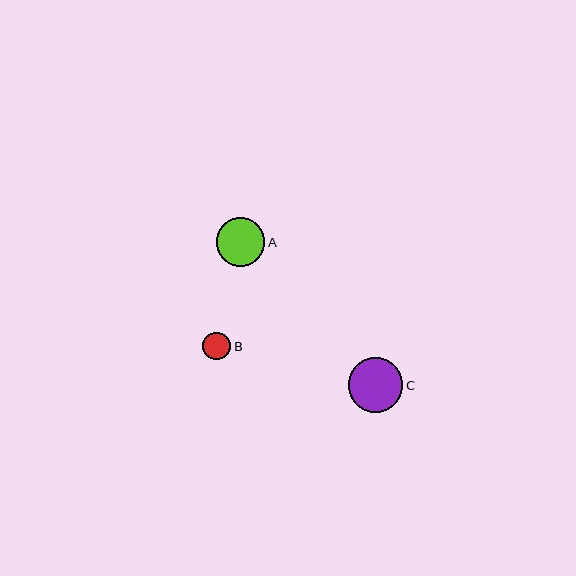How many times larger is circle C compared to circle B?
Circle C is approximately 2.0 times the size of circle B.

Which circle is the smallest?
Circle B is the smallest with a size of approximately 28 pixels.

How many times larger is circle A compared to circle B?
Circle A is approximately 1.7 times the size of circle B.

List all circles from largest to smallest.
From largest to smallest: C, A, B.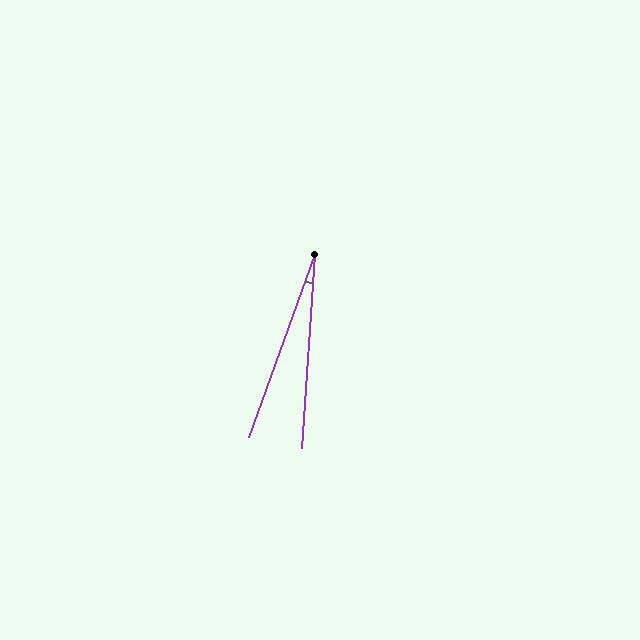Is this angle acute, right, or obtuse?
It is acute.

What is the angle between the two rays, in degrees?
Approximately 16 degrees.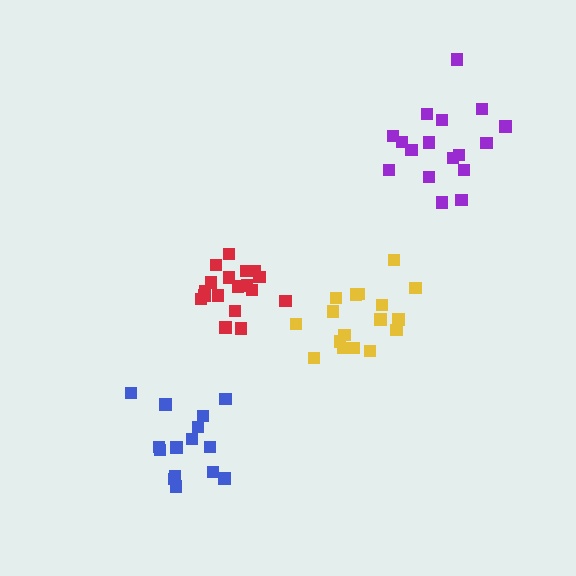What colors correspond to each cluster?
The clusters are colored: yellow, purple, red, blue.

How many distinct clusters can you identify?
There are 4 distinct clusters.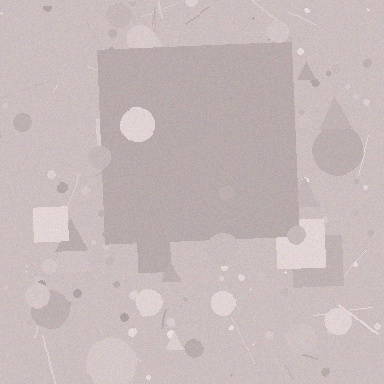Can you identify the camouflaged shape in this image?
The camouflaged shape is a square.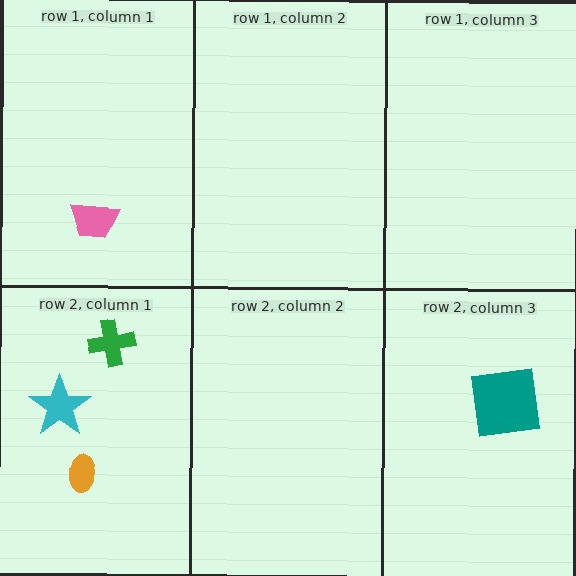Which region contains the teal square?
The row 2, column 3 region.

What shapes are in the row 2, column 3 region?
The teal square.